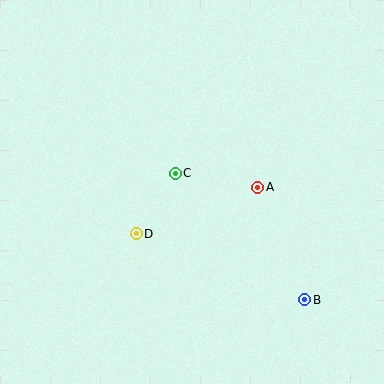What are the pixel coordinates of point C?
Point C is at (175, 173).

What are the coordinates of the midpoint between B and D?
The midpoint between B and D is at (221, 267).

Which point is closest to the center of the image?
Point C at (175, 173) is closest to the center.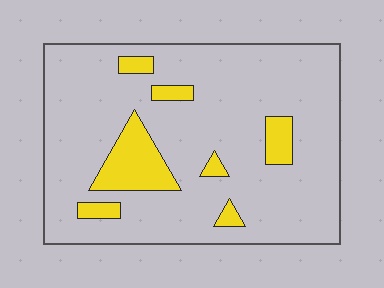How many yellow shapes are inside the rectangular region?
7.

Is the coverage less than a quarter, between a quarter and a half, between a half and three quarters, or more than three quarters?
Less than a quarter.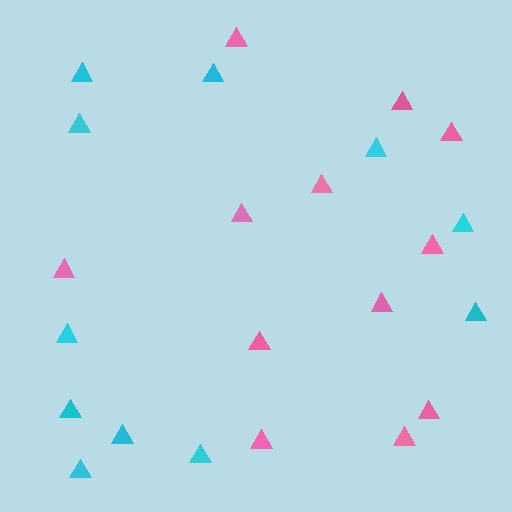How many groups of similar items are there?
There are 2 groups: one group of pink triangles (12) and one group of cyan triangles (11).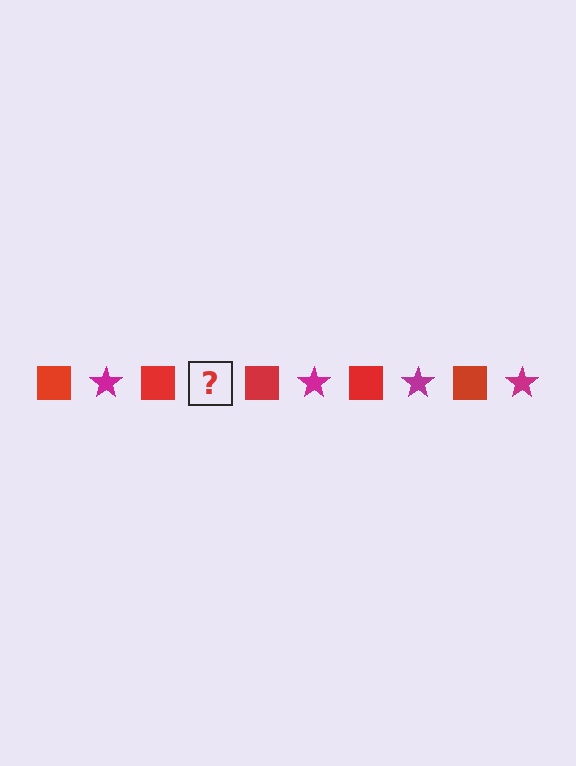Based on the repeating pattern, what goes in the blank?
The blank should be a magenta star.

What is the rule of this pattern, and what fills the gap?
The rule is that the pattern alternates between red square and magenta star. The gap should be filled with a magenta star.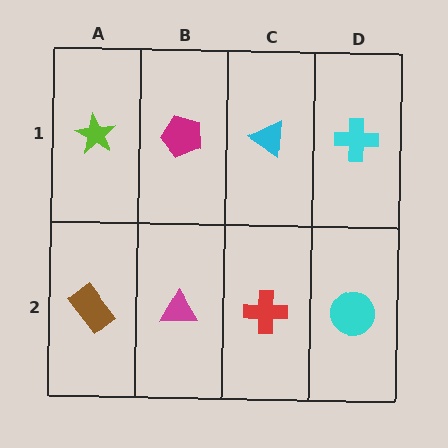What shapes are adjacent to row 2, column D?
A cyan cross (row 1, column D), a red cross (row 2, column C).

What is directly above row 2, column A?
A lime star.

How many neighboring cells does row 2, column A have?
2.